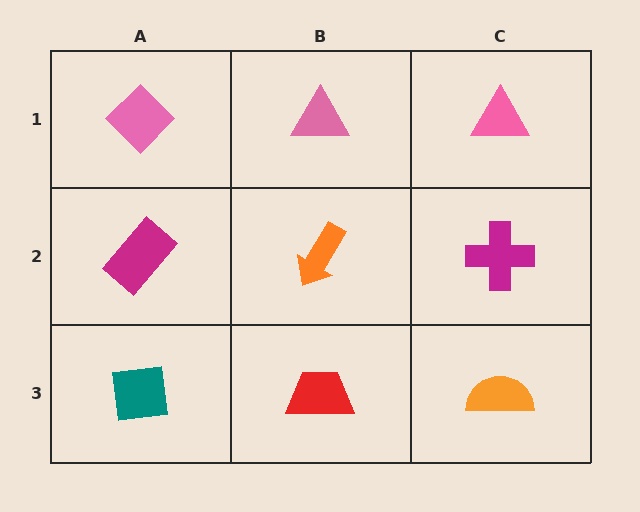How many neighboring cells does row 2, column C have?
3.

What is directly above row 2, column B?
A pink triangle.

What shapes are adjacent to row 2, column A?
A pink diamond (row 1, column A), a teal square (row 3, column A), an orange arrow (row 2, column B).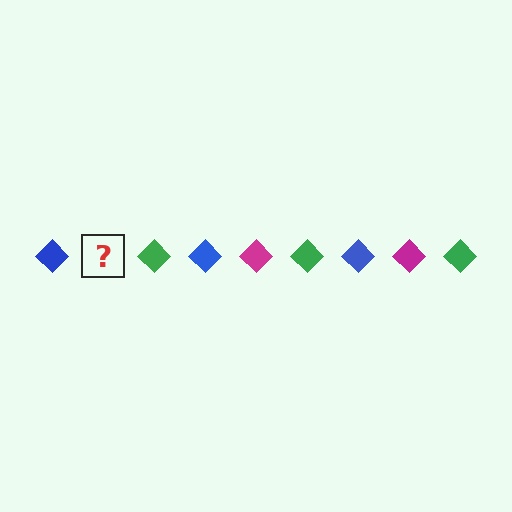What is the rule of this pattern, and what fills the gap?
The rule is that the pattern cycles through blue, magenta, green diamonds. The gap should be filled with a magenta diamond.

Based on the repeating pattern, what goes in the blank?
The blank should be a magenta diamond.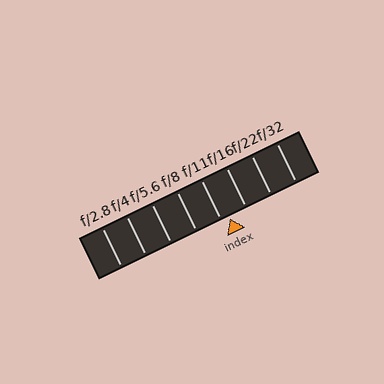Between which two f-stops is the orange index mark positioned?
The index mark is between f/11 and f/16.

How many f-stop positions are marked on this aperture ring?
There are 8 f-stop positions marked.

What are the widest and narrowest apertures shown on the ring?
The widest aperture shown is f/2.8 and the narrowest is f/32.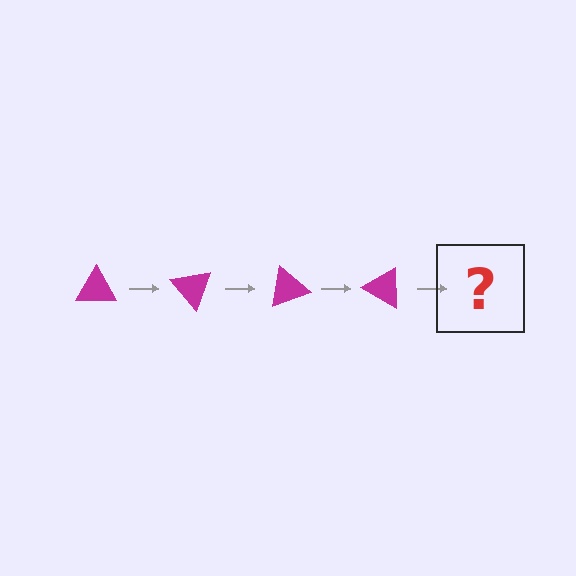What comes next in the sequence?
The next element should be a magenta triangle rotated 200 degrees.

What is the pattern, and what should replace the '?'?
The pattern is that the triangle rotates 50 degrees each step. The '?' should be a magenta triangle rotated 200 degrees.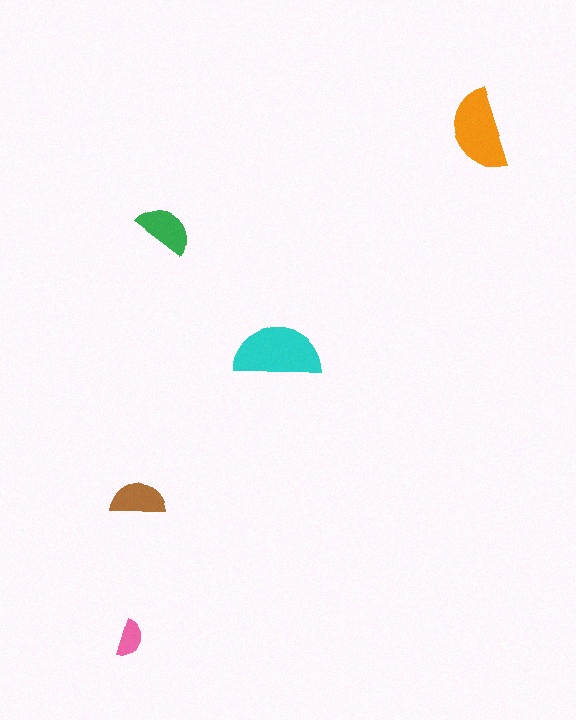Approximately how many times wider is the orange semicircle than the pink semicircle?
About 2 times wider.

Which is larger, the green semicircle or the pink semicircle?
The green one.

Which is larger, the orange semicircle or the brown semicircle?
The orange one.